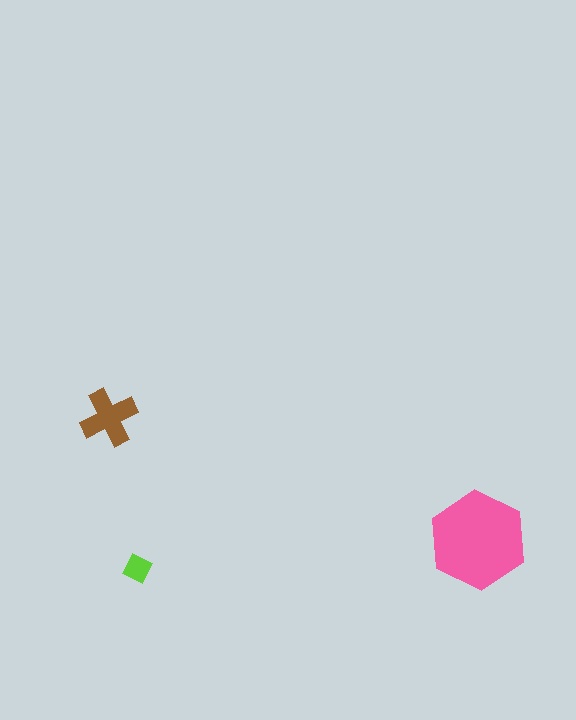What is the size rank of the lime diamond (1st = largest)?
3rd.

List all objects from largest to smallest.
The pink hexagon, the brown cross, the lime diamond.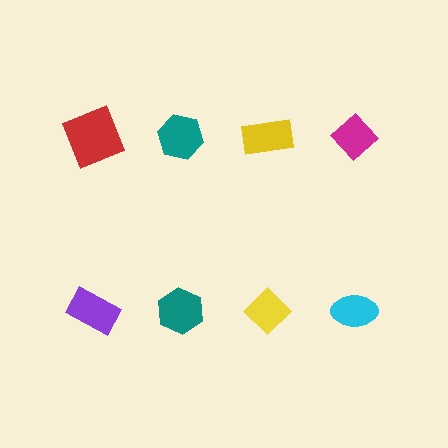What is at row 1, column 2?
A teal hexagon.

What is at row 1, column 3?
A yellow rectangle.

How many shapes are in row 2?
4 shapes.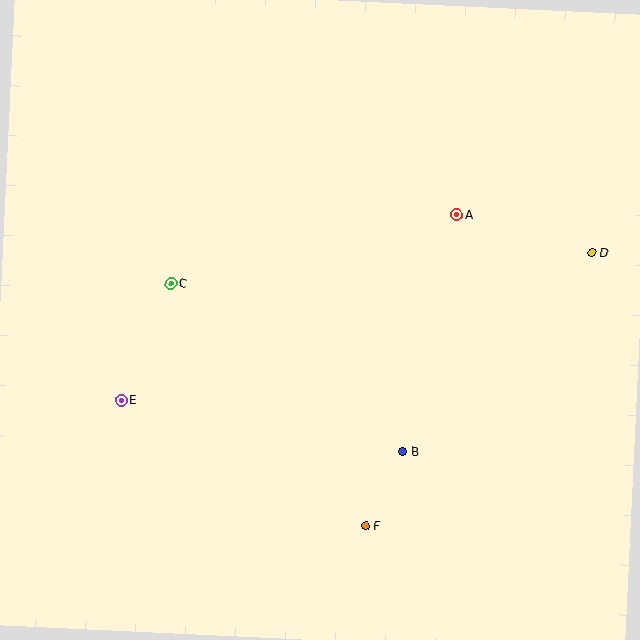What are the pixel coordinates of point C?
Point C is at (171, 283).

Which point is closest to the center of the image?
Point C at (171, 283) is closest to the center.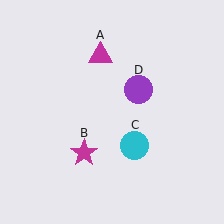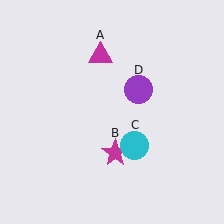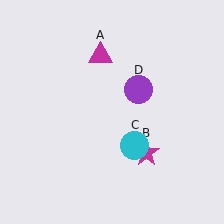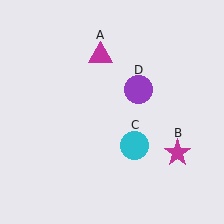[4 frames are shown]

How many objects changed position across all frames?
1 object changed position: magenta star (object B).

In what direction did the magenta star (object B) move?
The magenta star (object B) moved right.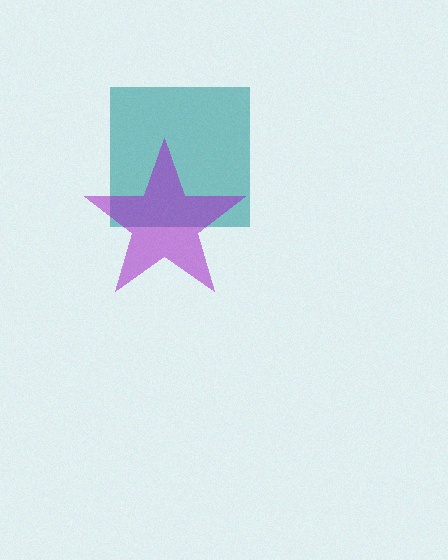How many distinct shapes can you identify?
There are 2 distinct shapes: a teal square, a purple star.